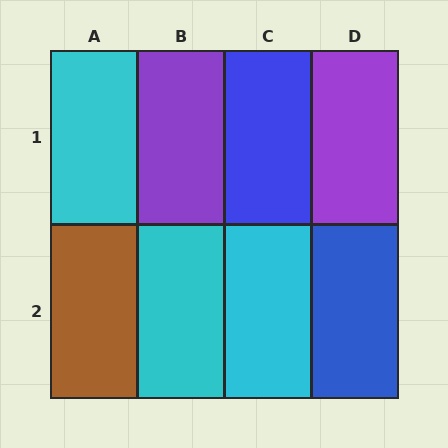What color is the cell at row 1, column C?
Blue.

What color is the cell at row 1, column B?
Purple.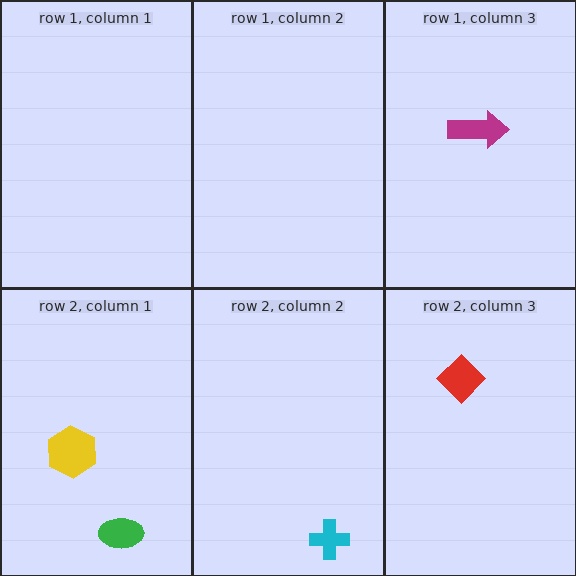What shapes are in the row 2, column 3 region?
The red diamond.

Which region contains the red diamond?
The row 2, column 3 region.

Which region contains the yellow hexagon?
The row 2, column 1 region.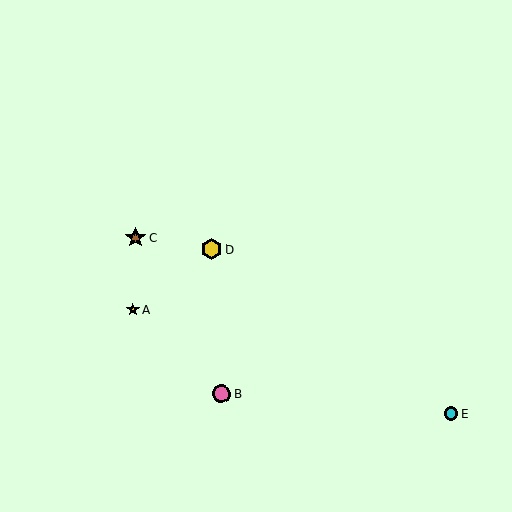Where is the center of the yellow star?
The center of the yellow star is at (133, 310).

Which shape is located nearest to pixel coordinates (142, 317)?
The yellow star (labeled A) at (133, 310) is nearest to that location.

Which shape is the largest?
The yellow hexagon (labeled D) is the largest.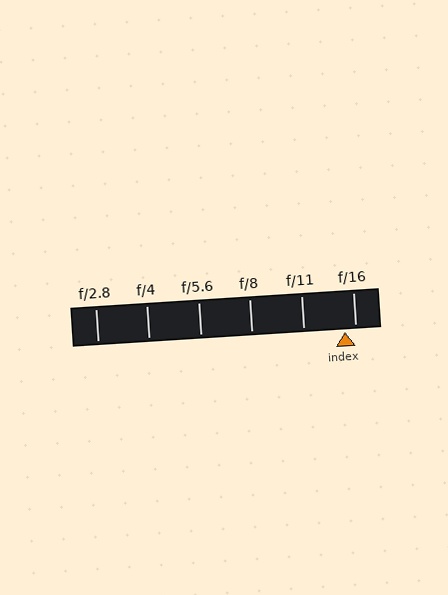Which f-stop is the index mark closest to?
The index mark is closest to f/16.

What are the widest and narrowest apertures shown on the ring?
The widest aperture shown is f/2.8 and the narrowest is f/16.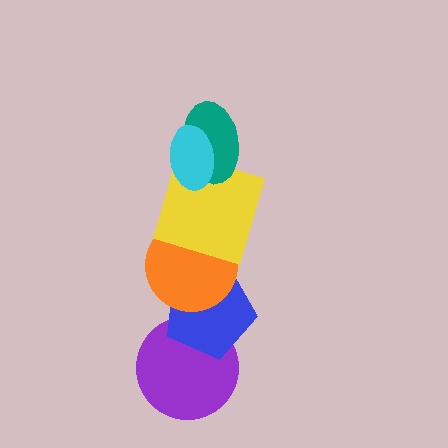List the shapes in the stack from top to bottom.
From top to bottom: the cyan ellipse, the teal ellipse, the yellow square, the orange circle, the blue pentagon, the purple circle.